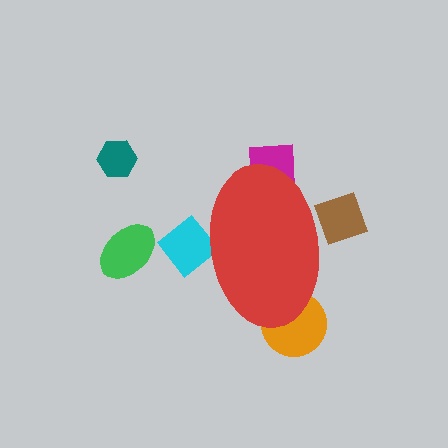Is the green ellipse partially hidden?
No, the green ellipse is fully visible.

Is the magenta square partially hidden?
Yes, the magenta square is partially hidden behind the red ellipse.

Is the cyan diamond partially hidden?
Yes, the cyan diamond is partially hidden behind the red ellipse.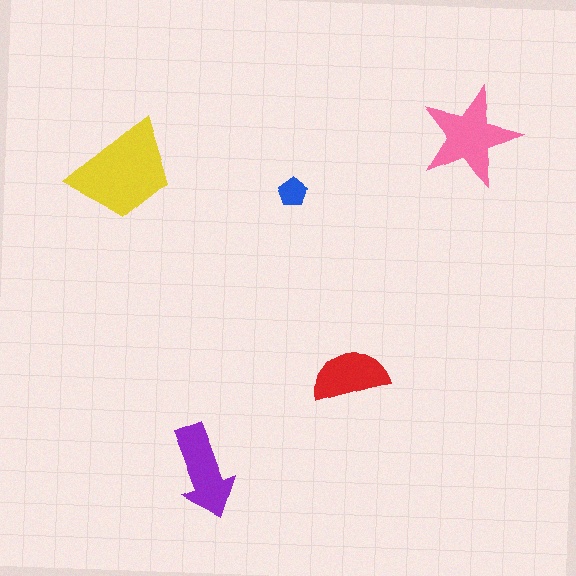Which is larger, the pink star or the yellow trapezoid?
The yellow trapezoid.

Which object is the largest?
The yellow trapezoid.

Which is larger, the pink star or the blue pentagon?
The pink star.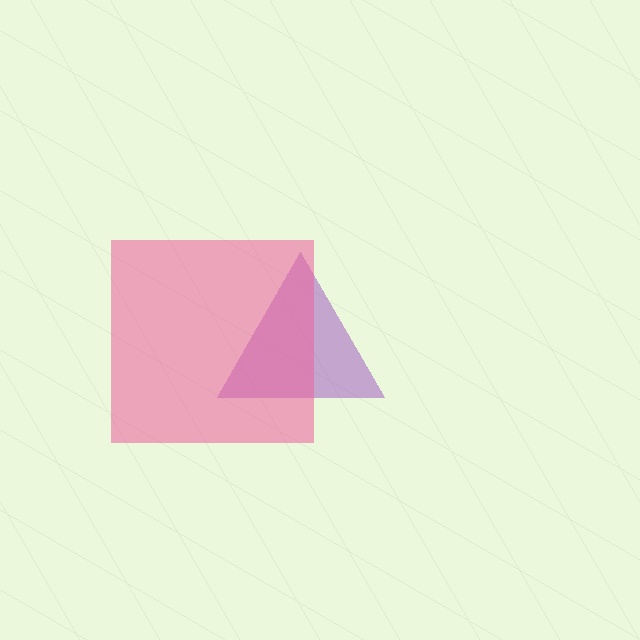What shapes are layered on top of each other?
The layered shapes are: a purple triangle, a pink square.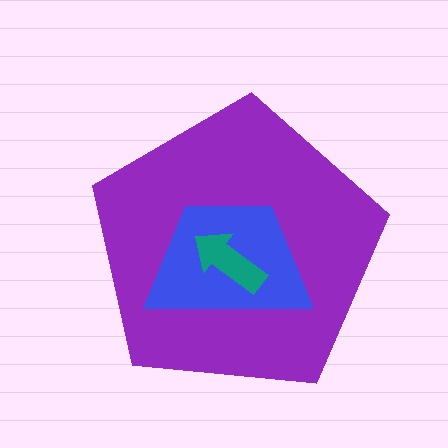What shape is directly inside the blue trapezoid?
The teal arrow.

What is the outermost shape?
The purple pentagon.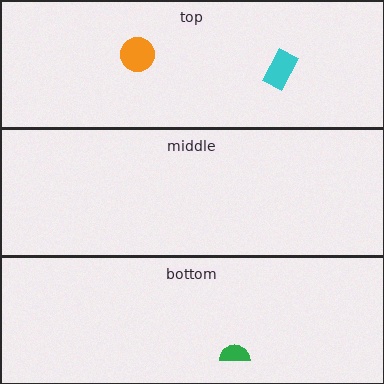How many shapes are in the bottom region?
1.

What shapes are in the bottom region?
The green semicircle.